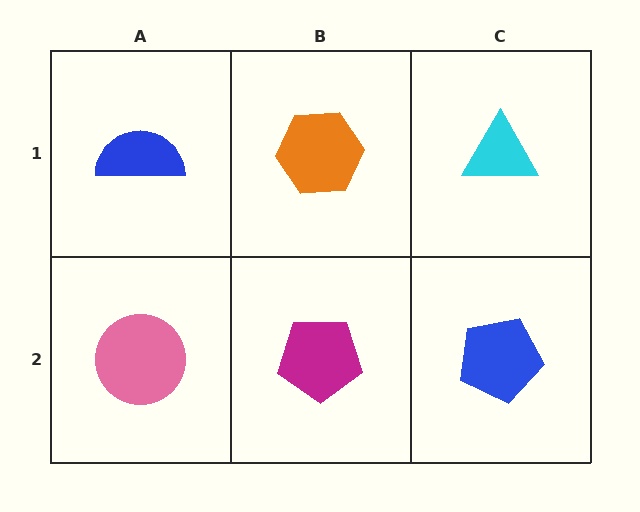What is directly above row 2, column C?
A cyan triangle.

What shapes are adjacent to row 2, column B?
An orange hexagon (row 1, column B), a pink circle (row 2, column A), a blue pentagon (row 2, column C).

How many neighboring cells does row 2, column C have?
2.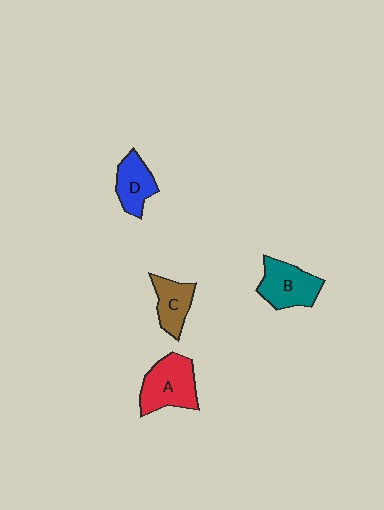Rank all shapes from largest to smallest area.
From largest to smallest: A (red), B (teal), D (blue), C (brown).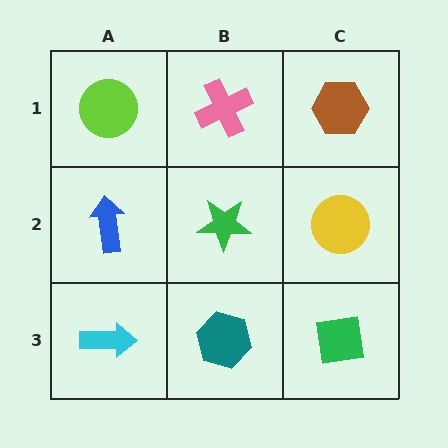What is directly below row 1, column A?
A blue arrow.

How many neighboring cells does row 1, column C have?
2.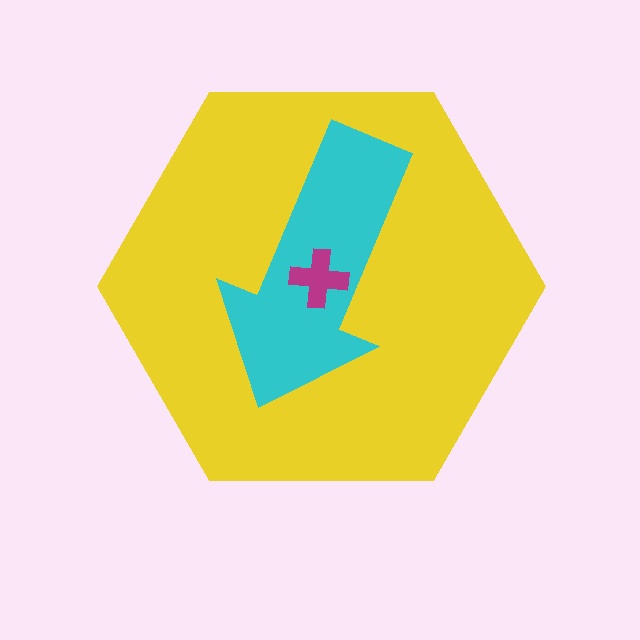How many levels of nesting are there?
3.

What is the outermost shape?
The yellow hexagon.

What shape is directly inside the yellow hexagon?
The cyan arrow.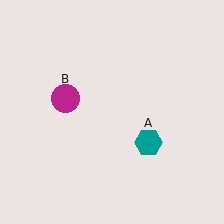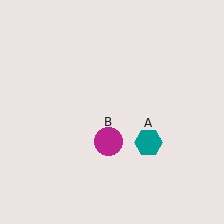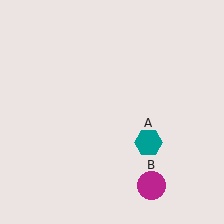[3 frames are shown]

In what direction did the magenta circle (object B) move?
The magenta circle (object B) moved down and to the right.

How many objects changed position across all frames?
1 object changed position: magenta circle (object B).